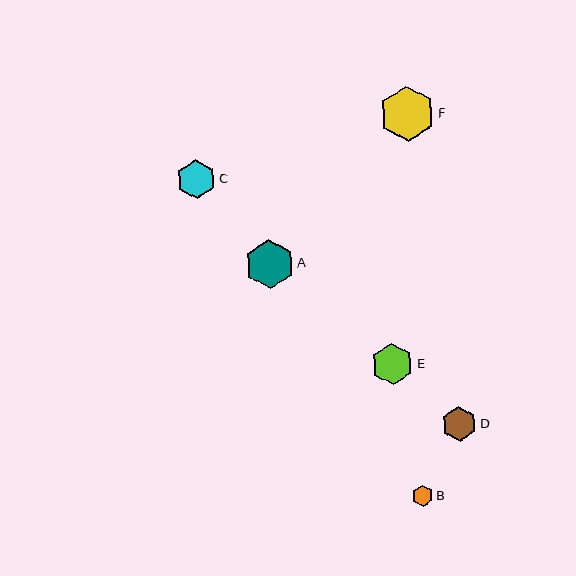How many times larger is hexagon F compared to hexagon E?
Hexagon F is approximately 1.3 times the size of hexagon E.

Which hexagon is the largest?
Hexagon F is the largest with a size of approximately 55 pixels.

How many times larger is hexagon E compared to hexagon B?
Hexagon E is approximately 2.0 times the size of hexagon B.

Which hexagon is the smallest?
Hexagon B is the smallest with a size of approximately 21 pixels.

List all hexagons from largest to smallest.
From largest to smallest: F, A, E, C, D, B.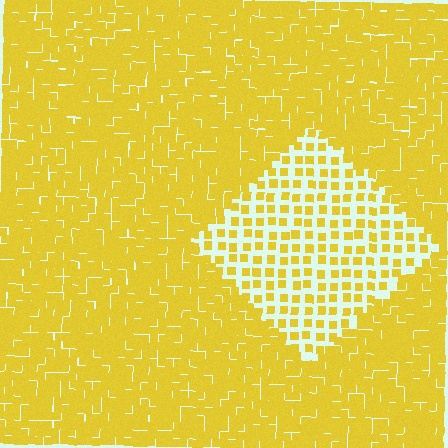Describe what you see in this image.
The image contains small yellow elements arranged at two different densities. A diamond-shaped region is visible where the elements are less densely packed than the surrounding area.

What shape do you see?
I see a diamond.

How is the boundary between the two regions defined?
The boundary is defined by a change in element density (approximately 2.5x ratio). All elements are the same color, size, and shape.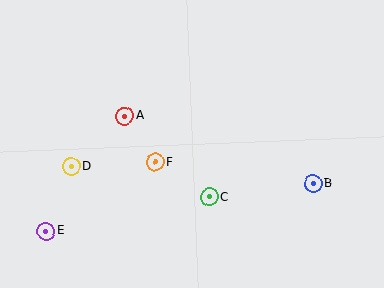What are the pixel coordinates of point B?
Point B is at (313, 183).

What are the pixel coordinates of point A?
Point A is at (125, 116).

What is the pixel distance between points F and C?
The distance between F and C is 65 pixels.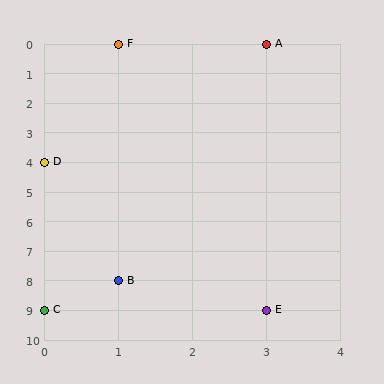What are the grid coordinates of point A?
Point A is at grid coordinates (3, 0).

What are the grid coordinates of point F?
Point F is at grid coordinates (1, 0).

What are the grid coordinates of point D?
Point D is at grid coordinates (0, 4).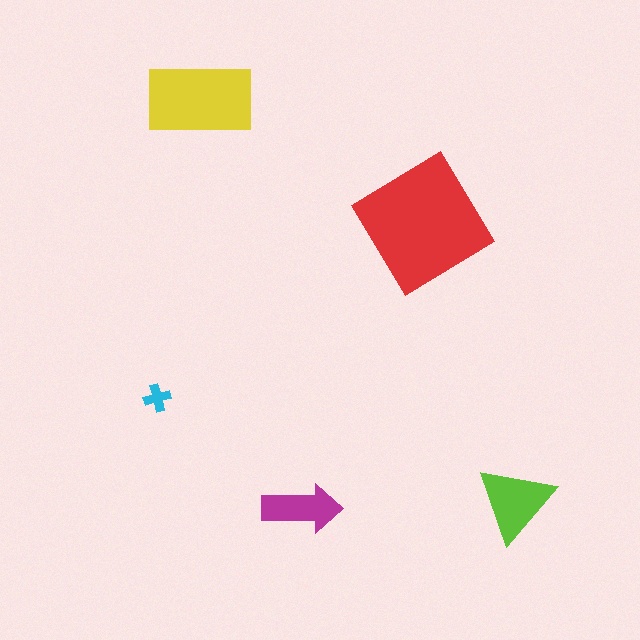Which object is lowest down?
The magenta arrow is bottommost.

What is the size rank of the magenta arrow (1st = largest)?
4th.